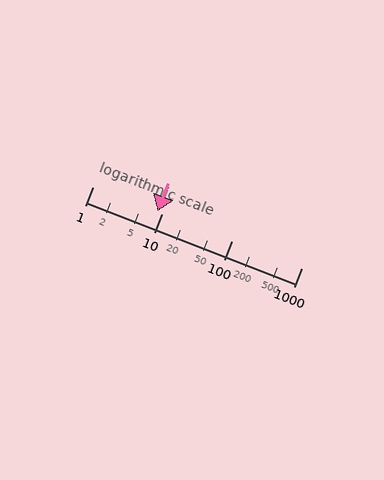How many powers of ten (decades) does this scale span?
The scale spans 3 decades, from 1 to 1000.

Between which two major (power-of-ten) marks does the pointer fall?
The pointer is between 1 and 10.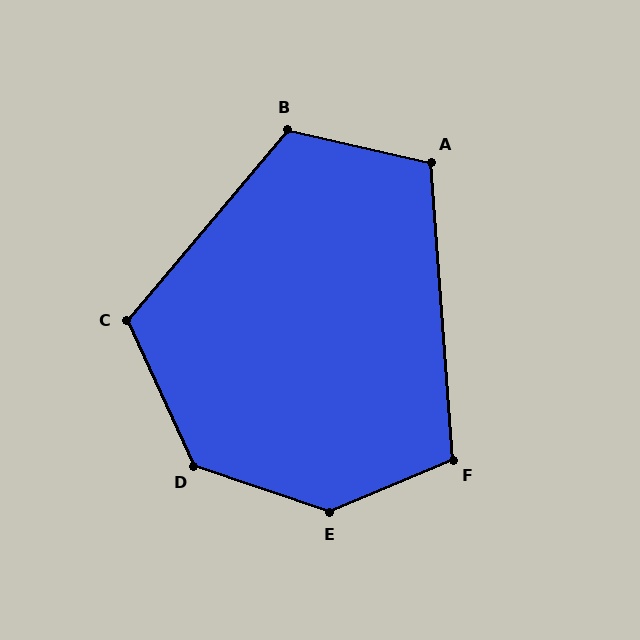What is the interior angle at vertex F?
Approximately 109 degrees (obtuse).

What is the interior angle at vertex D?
Approximately 134 degrees (obtuse).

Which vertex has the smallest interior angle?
A, at approximately 107 degrees.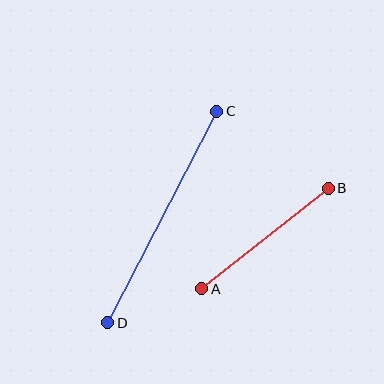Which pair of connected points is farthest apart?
Points C and D are farthest apart.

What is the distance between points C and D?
The distance is approximately 238 pixels.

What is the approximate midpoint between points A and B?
The midpoint is at approximately (265, 238) pixels.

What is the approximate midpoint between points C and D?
The midpoint is at approximately (162, 217) pixels.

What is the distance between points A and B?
The distance is approximately 161 pixels.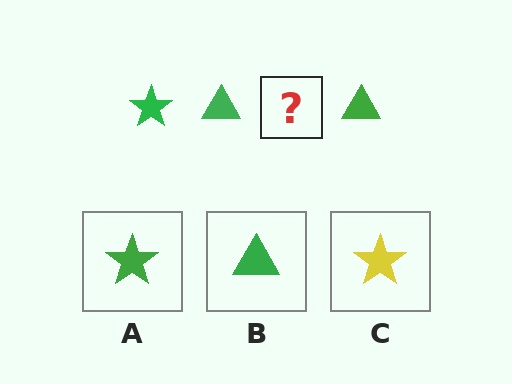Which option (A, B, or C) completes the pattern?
A.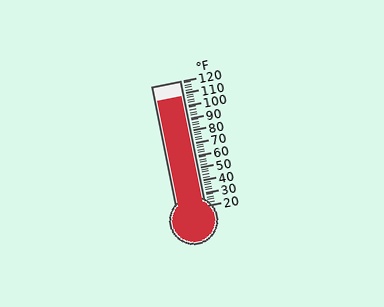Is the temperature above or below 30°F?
The temperature is above 30°F.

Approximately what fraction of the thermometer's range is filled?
The thermometer is filled to approximately 90% of its range.